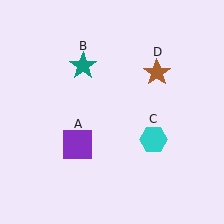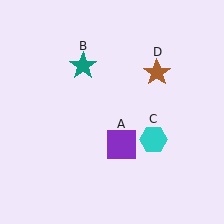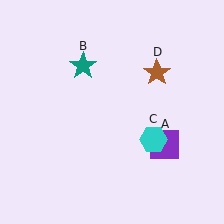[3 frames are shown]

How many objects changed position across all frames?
1 object changed position: purple square (object A).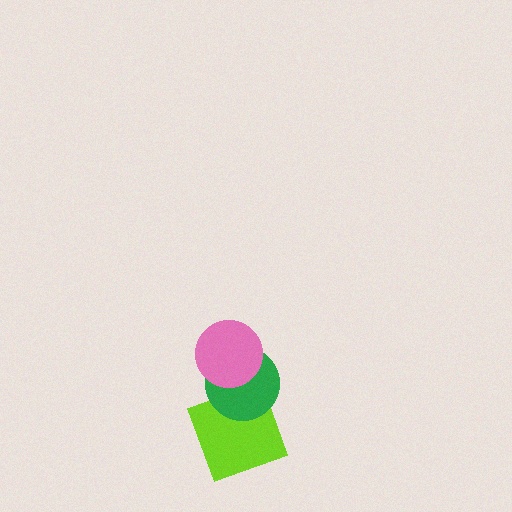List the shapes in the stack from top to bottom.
From top to bottom: the pink circle, the green circle, the lime square.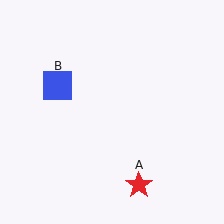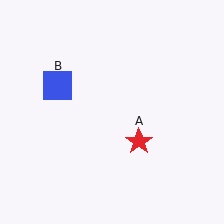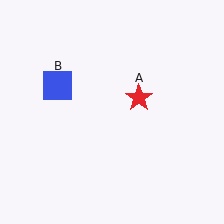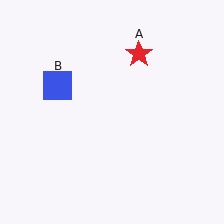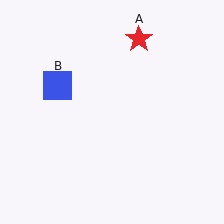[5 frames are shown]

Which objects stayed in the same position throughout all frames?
Blue square (object B) remained stationary.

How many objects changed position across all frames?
1 object changed position: red star (object A).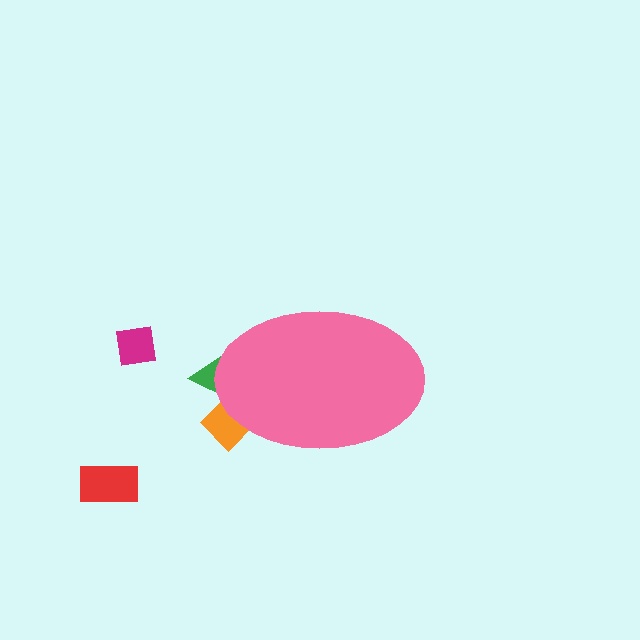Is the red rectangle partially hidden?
No, the red rectangle is fully visible.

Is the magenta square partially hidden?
No, the magenta square is fully visible.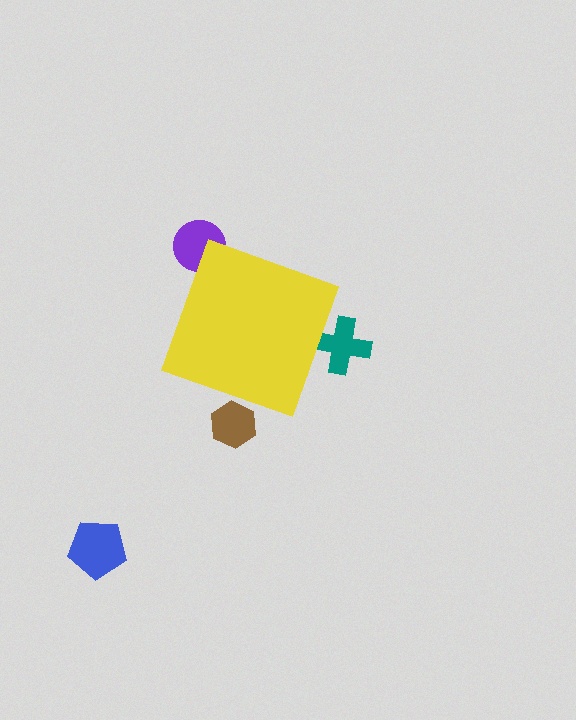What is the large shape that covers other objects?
A yellow diamond.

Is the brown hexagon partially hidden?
Yes, the brown hexagon is partially hidden behind the yellow diamond.